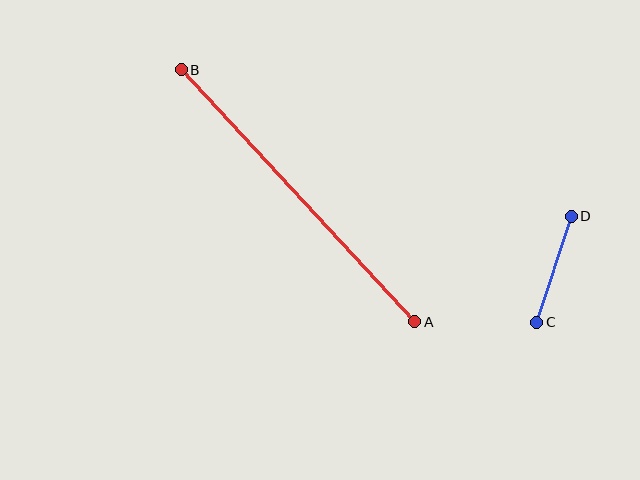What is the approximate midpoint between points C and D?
The midpoint is at approximately (554, 269) pixels.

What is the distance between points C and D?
The distance is approximately 112 pixels.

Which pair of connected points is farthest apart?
Points A and B are farthest apart.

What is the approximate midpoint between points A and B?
The midpoint is at approximately (298, 196) pixels.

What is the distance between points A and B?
The distance is approximately 344 pixels.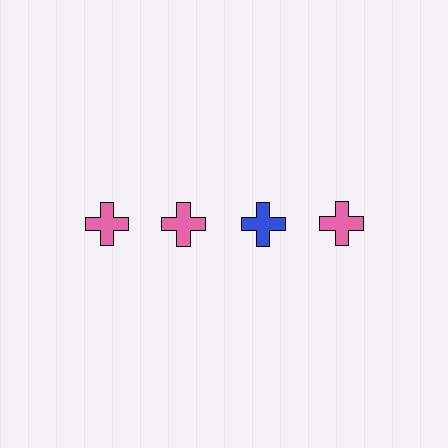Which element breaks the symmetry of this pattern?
The blue cross in the top row, center column breaks the symmetry. All other shapes are pink crosses.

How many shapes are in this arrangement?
There are 4 shapes arranged in a grid pattern.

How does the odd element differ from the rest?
It has a different color: blue instead of pink.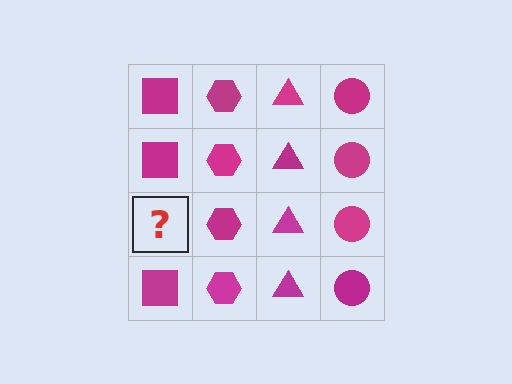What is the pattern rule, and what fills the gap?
The rule is that each column has a consistent shape. The gap should be filled with a magenta square.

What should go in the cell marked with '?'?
The missing cell should contain a magenta square.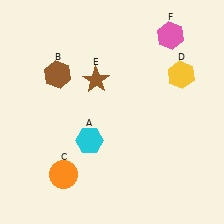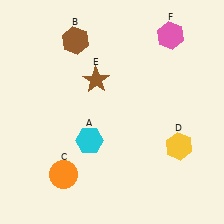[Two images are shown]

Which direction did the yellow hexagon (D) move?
The yellow hexagon (D) moved down.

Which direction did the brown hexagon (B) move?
The brown hexagon (B) moved up.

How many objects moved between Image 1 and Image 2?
2 objects moved between the two images.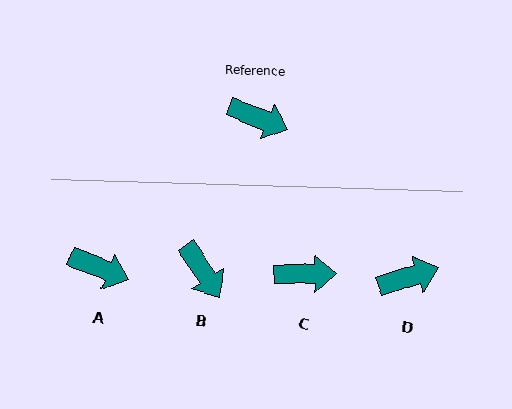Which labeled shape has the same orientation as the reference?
A.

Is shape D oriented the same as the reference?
No, it is off by about 39 degrees.